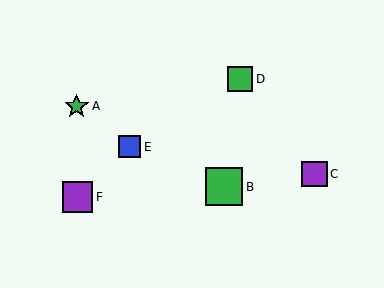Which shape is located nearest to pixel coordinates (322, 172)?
The purple square (labeled C) at (314, 174) is nearest to that location.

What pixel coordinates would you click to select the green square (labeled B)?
Click at (224, 187) to select the green square B.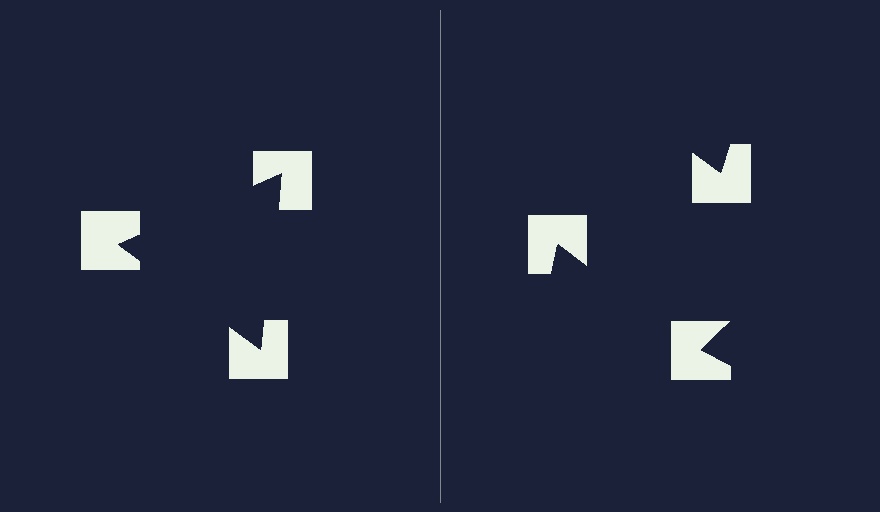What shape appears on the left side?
An illusory triangle.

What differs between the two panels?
The notched squares are positioned identically on both sides; only the wedge orientations differ. On the left they align to a triangle; on the right they are misaligned.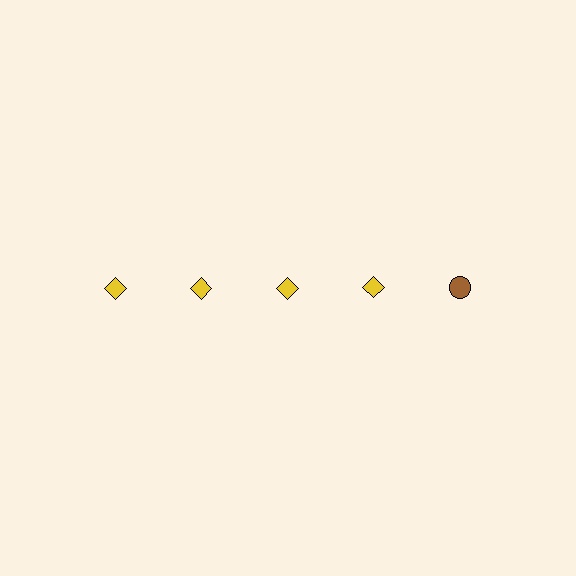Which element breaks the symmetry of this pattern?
The brown circle in the top row, rightmost column breaks the symmetry. All other shapes are yellow diamonds.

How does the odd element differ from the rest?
It differs in both color (brown instead of yellow) and shape (circle instead of diamond).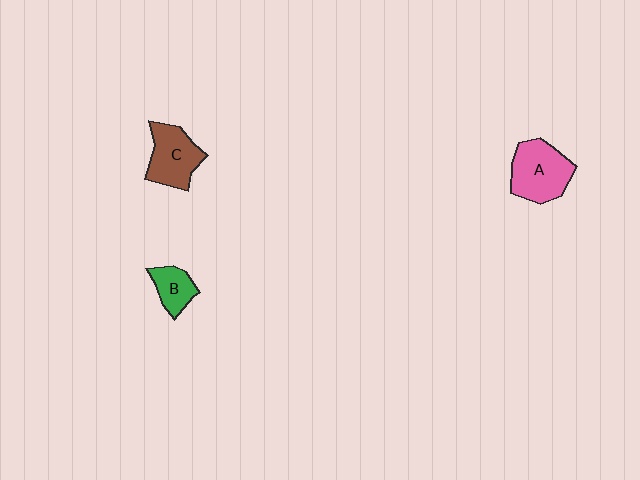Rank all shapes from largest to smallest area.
From largest to smallest: A (pink), C (brown), B (green).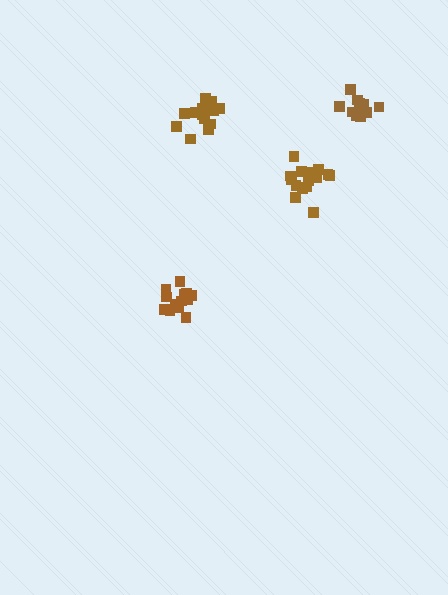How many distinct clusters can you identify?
There are 4 distinct clusters.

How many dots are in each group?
Group 1: 11 dots, Group 2: 13 dots, Group 3: 15 dots, Group 4: 15 dots (54 total).